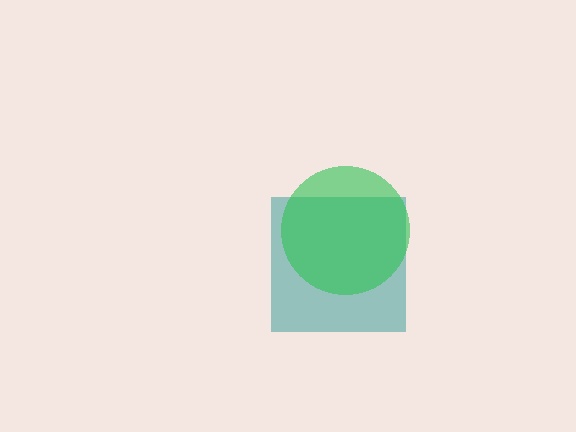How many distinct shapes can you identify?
There are 2 distinct shapes: a teal square, a green circle.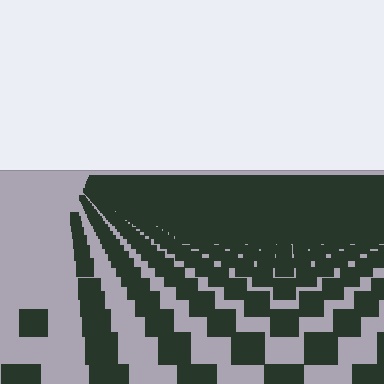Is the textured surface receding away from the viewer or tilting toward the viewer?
The surface is receding away from the viewer. Texture elements get smaller and denser toward the top.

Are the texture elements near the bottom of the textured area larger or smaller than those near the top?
Larger. Near the bottom, elements are closer to the viewer and appear at a bigger on-screen size.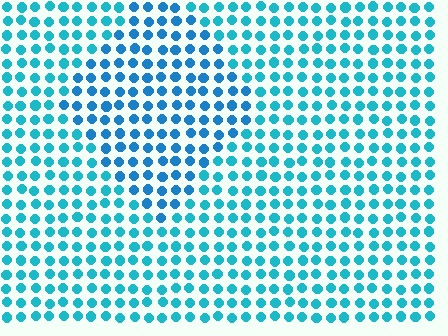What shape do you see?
I see a diamond.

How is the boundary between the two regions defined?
The boundary is defined purely by a slight shift in hue (about 21 degrees). Spacing, size, and orientation are identical on both sides.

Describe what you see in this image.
The image is filled with small cyan elements in a uniform arrangement. A diamond-shaped region is visible where the elements are tinted to a slightly different hue, forming a subtle color boundary.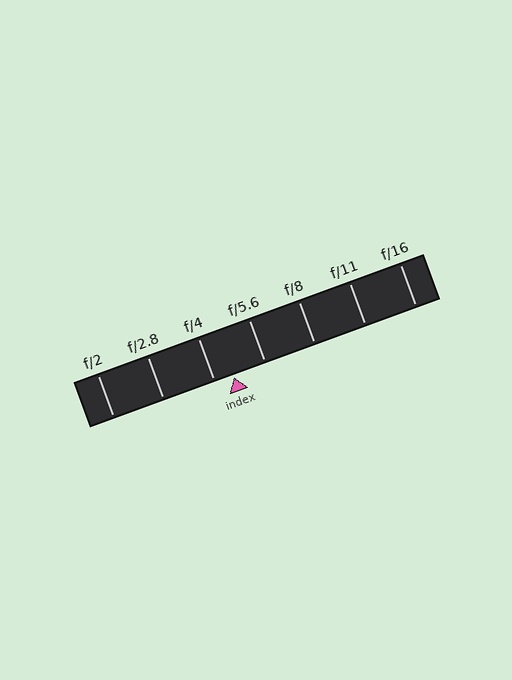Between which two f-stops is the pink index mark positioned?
The index mark is between f/4 and f/5.6.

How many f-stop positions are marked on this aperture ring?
There are 7 f-stop positions marked.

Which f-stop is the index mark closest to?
The index mark is closest to f/4.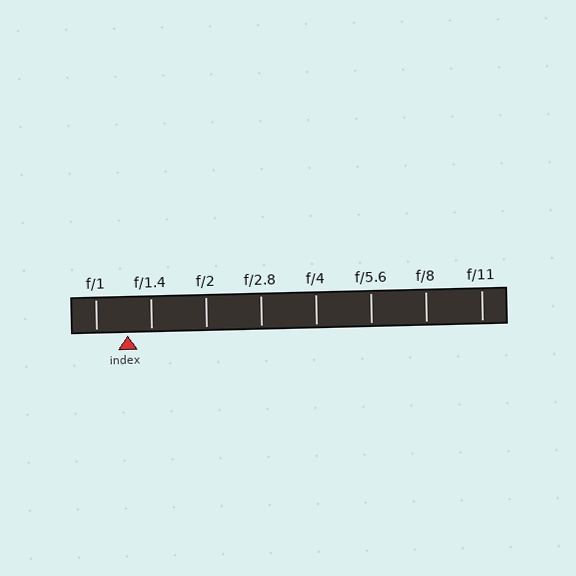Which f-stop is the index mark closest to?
The index mark is closest to f/1.4.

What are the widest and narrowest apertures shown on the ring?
The widest aperture shown is f/1 and the narrowest is f/11.